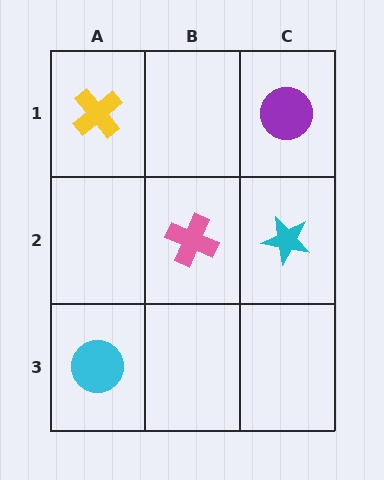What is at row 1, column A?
A yellow cross.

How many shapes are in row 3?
1 shape.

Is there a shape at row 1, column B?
No, that cell is empty.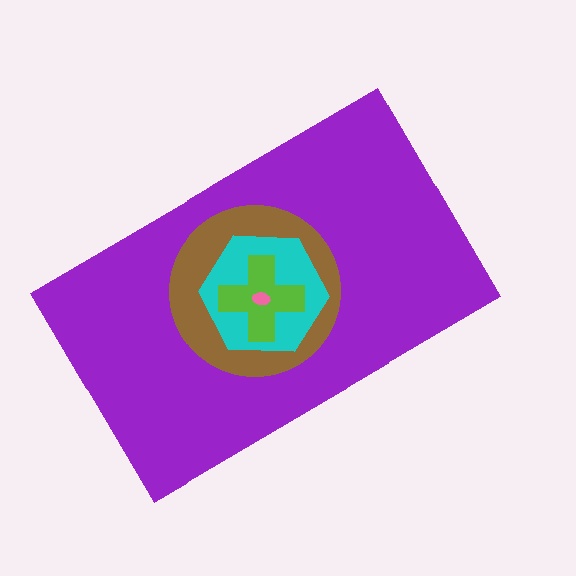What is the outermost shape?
The purple rectangle.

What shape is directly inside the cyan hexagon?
The lime cross.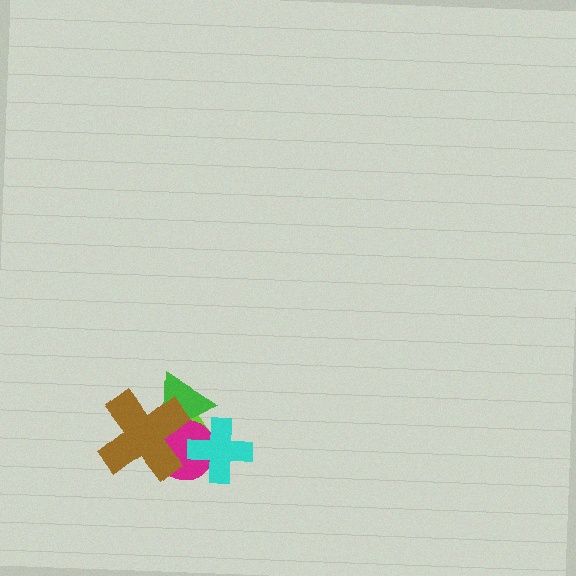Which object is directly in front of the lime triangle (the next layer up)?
The magenta circle is directly in front of the lime triangle.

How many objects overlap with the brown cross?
3 objects overlap with the brown cross.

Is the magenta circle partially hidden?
Yes, it is partially covered by another shape.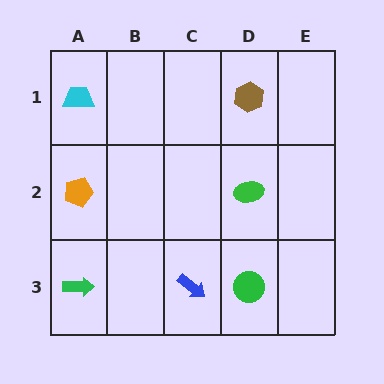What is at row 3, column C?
A blue arrow.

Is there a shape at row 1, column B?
No, that cell is empty.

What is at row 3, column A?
A green arrow.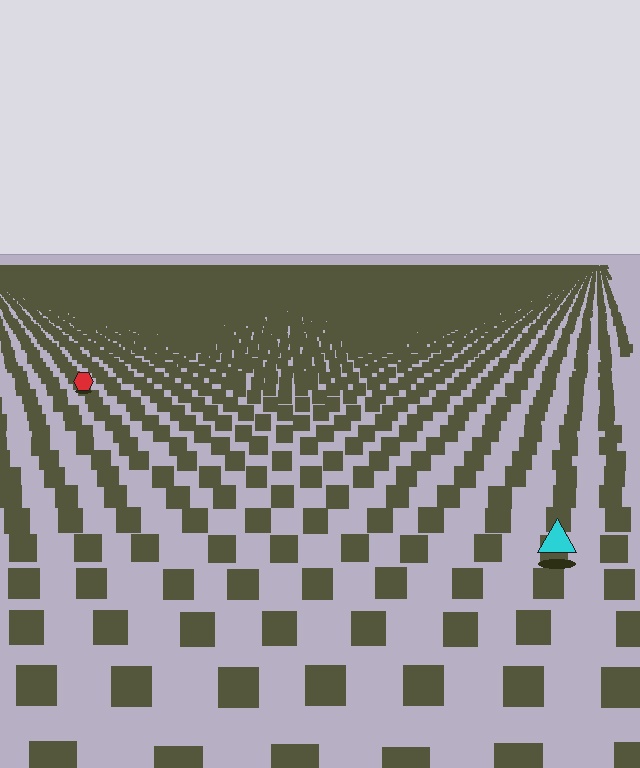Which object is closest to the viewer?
The cyan triangle is closest. The texture marks near it are larger and more spread out.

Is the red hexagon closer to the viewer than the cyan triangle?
No. The cyan triangle is closer — you can tell from the texture gradient: the ground texture is coarser near it.